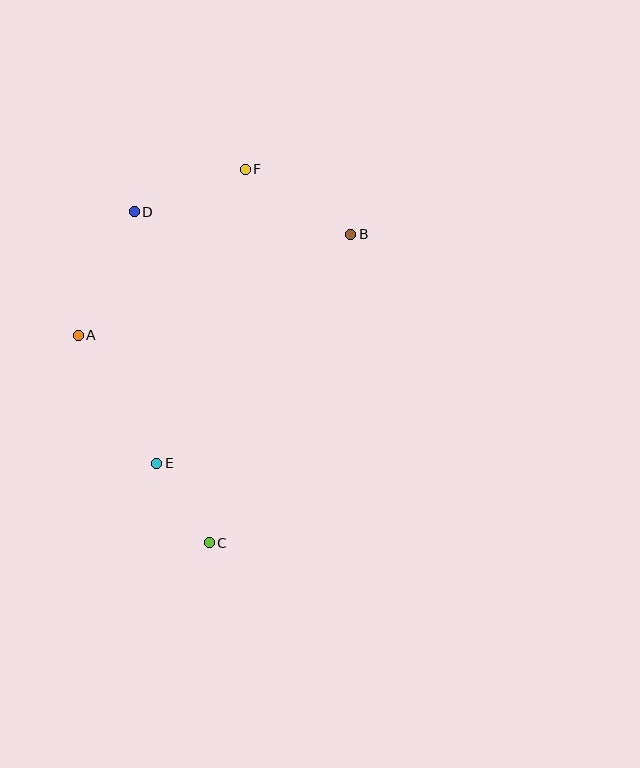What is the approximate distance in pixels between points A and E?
The distance between A and E is approximately 150 pixels.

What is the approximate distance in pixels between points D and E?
The distance between D and E is approximately 252 pixels.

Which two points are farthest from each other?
Points C and F are farthest from each other.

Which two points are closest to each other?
Points C and E are closest to each other.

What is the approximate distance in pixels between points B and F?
The distance between B and F is approximately 124 pixels.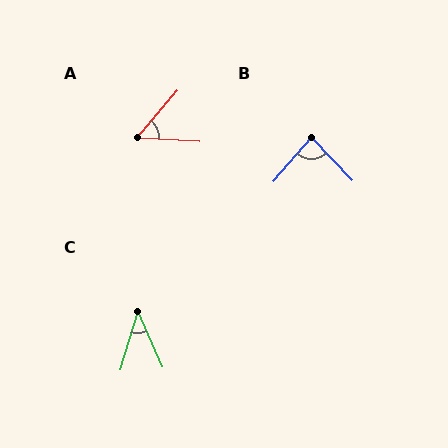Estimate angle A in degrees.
Approximately 53 degrees.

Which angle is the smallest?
C, at approximately 41 degrees.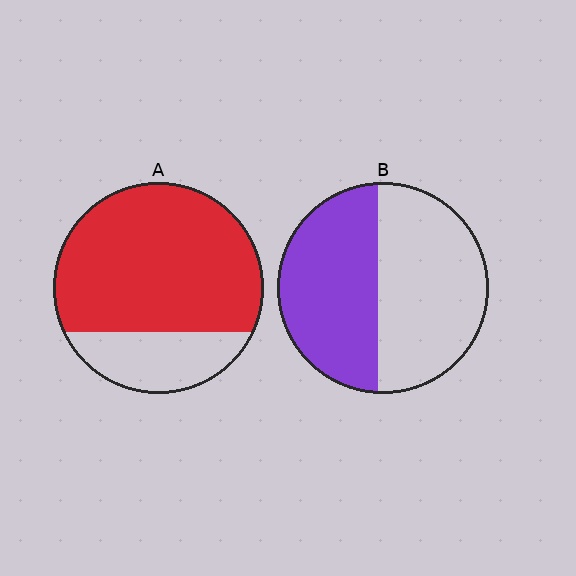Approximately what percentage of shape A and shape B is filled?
A is approximately 75% and B is approximately 45%.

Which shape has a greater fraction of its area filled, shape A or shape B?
Shape A.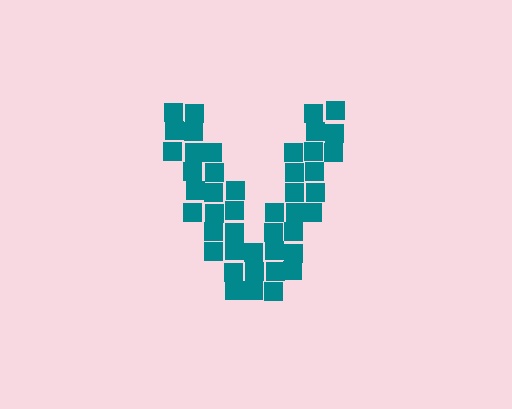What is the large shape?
The large shape is the letter V.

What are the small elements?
The small elements are squares.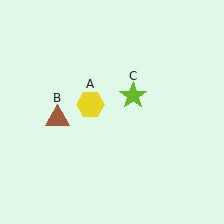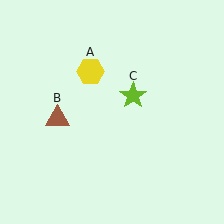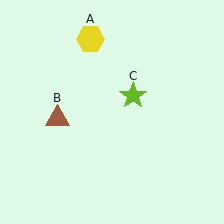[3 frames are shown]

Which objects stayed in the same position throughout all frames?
Brown triangle (object B) and lime star (object C) remained stationary.